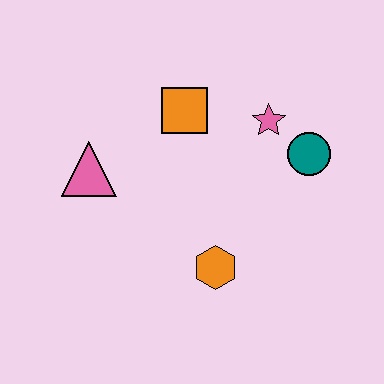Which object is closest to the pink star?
The teal circle is closest to the pink star.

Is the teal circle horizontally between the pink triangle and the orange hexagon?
No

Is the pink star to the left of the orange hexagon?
No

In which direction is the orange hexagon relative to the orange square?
The orange hexagon is below the orange square.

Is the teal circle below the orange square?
Yes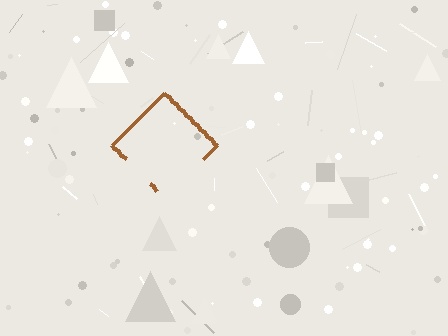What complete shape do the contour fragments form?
The contour fragments form a diamond.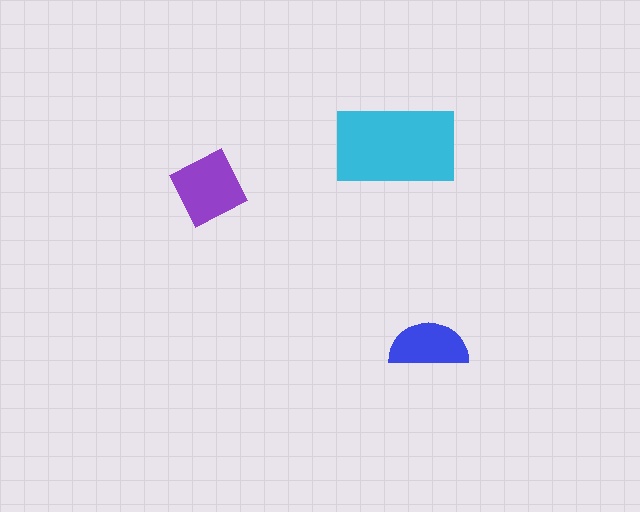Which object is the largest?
The cyan rectangle.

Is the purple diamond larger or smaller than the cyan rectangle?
Smaller.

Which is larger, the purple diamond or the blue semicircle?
The purple diamond.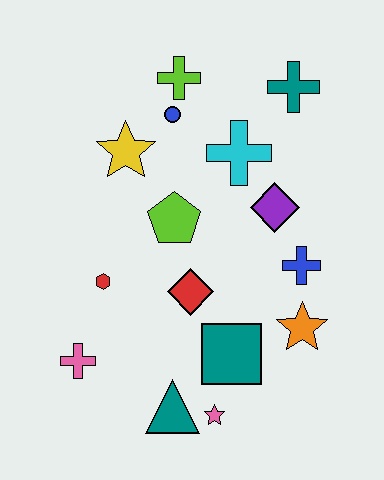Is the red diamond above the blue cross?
No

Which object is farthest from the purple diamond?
The pink cross is farthest from the purple diamond.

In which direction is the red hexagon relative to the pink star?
The red hexagon is above the pink star.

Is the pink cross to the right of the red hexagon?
No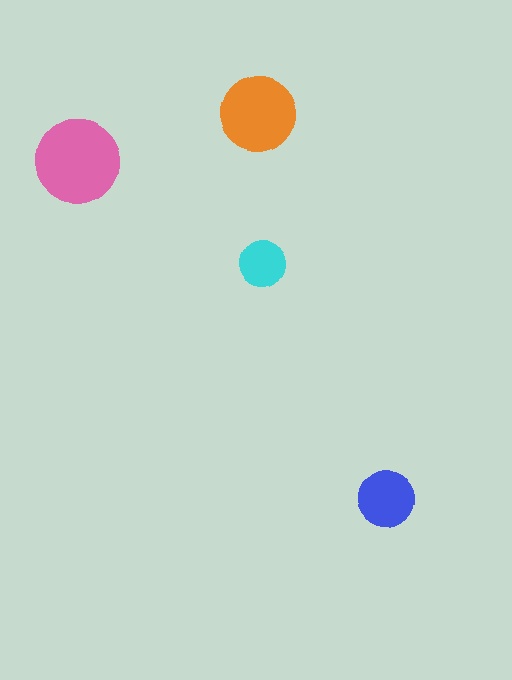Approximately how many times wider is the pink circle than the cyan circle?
About 2 times wider.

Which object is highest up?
The orange circle is topmost.